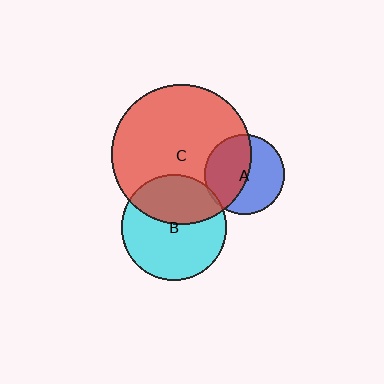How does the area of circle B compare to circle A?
Approximately 1.8 times.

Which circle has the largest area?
Circle C (red).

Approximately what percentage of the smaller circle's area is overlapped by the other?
Approximately 5%.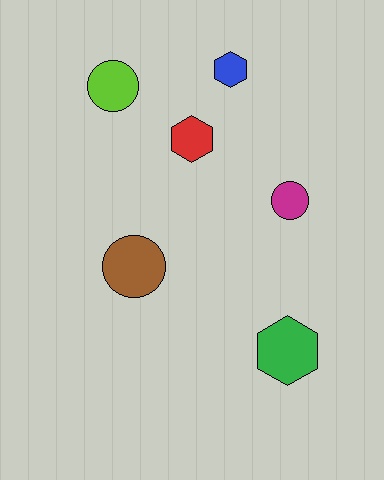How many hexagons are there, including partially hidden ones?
There are 3 hexagons.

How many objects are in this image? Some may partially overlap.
There are 6 objects.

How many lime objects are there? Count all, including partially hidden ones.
There is 1 lime object.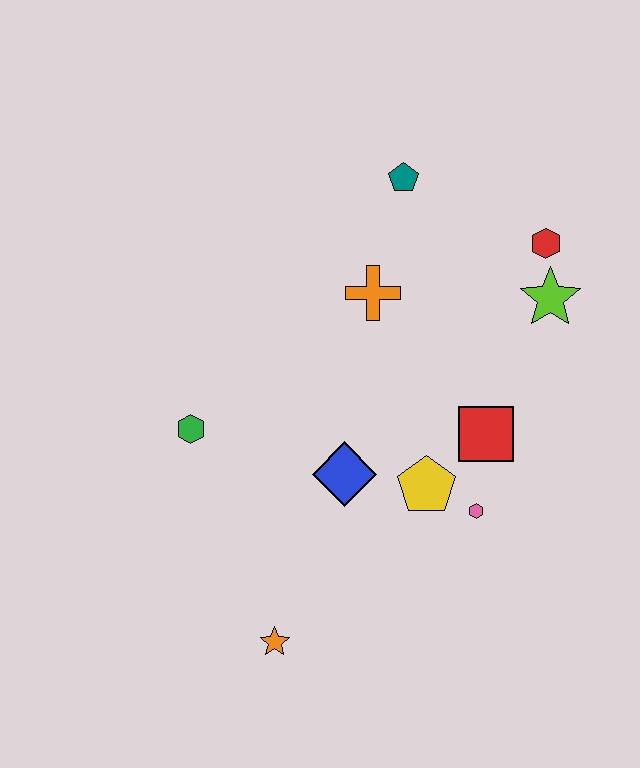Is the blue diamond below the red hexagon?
Yes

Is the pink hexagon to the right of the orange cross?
Yes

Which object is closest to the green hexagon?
The blue diamond is closest to the green hexagon.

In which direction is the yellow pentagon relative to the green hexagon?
The yellow pentagon is to the right of the green hexagon.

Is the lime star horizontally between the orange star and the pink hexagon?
No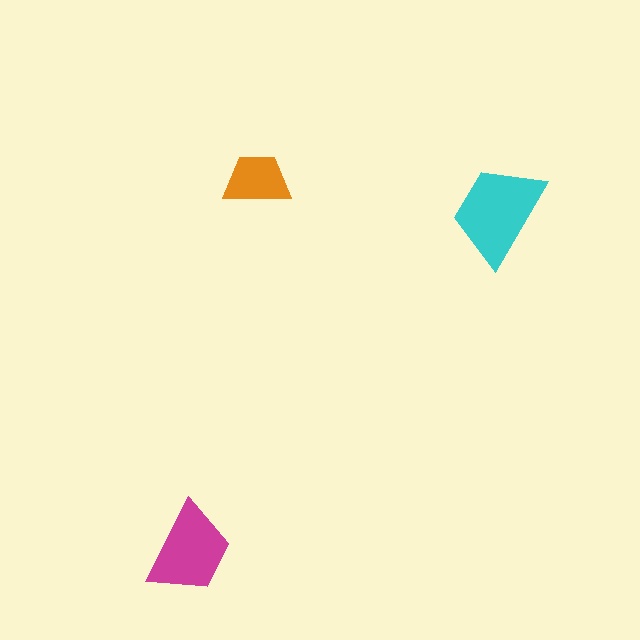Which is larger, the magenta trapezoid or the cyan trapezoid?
The cyan one.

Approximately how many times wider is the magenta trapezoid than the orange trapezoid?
About 1.5 times wider.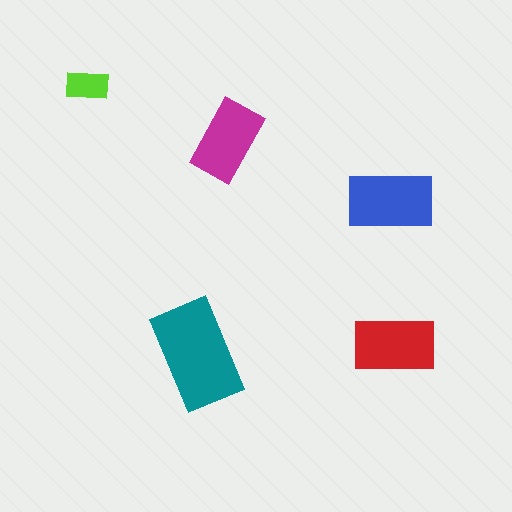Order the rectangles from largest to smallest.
the teal one, the blue one, the red one, the magenta one, the lime one.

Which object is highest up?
The lime rectangle is topmost.